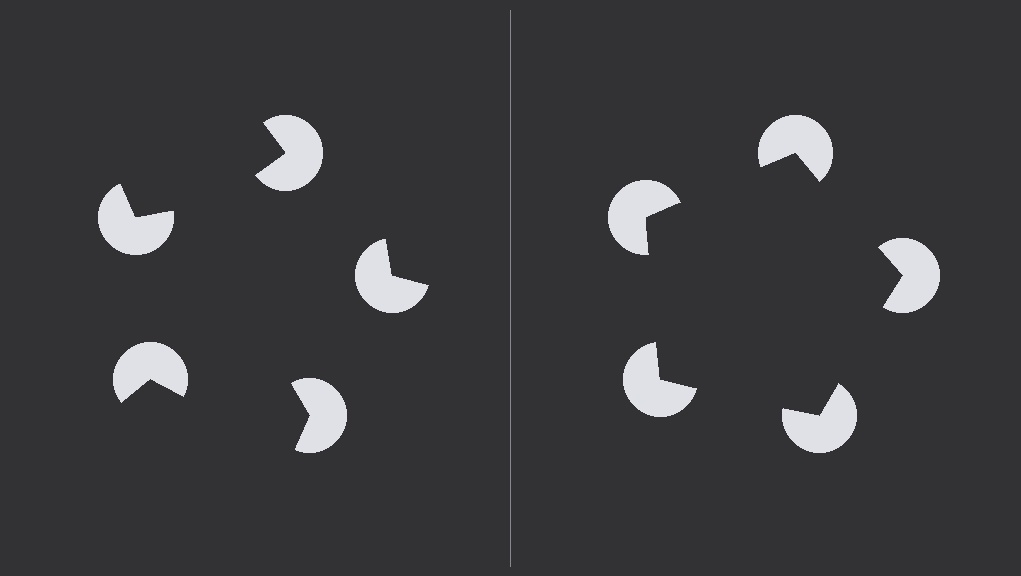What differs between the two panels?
The pac-man discs are positioned identically on both sides; only the wedge orientations differ. On the right they align to a pentagon; on the left they are misaligned.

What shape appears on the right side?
An illusory pentagon.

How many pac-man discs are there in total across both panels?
10 — 5 on each side.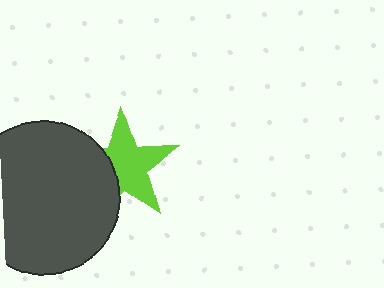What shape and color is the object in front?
The object in front is a dark gray circle.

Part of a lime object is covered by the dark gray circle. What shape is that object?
It is a star.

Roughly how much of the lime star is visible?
Most of it is visible (roughly 67%).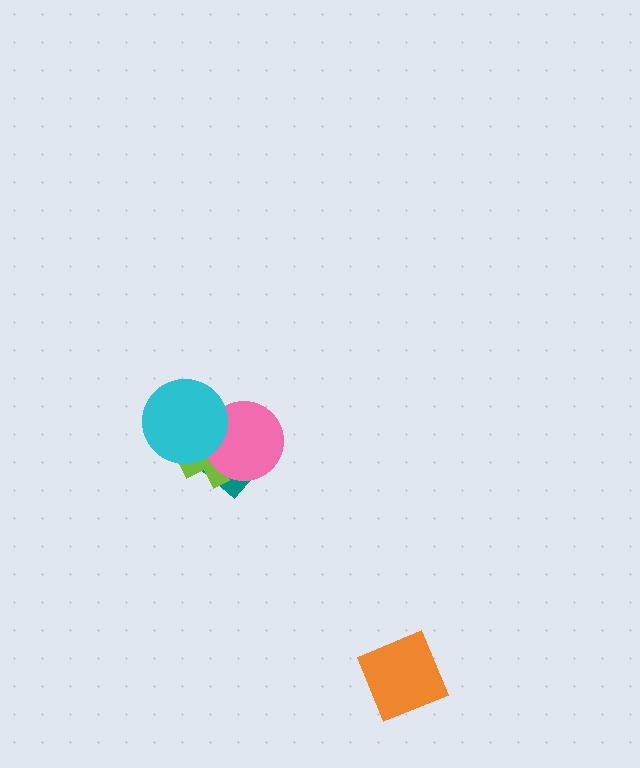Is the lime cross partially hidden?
Yes, it is partially covered by another shape.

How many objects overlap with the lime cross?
3 objects overlap with the lime cross.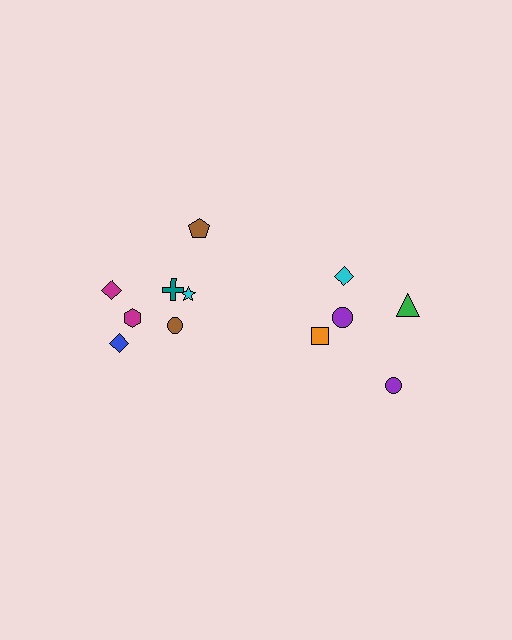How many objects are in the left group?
There are 7 objects.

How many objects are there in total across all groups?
There are 12 objects.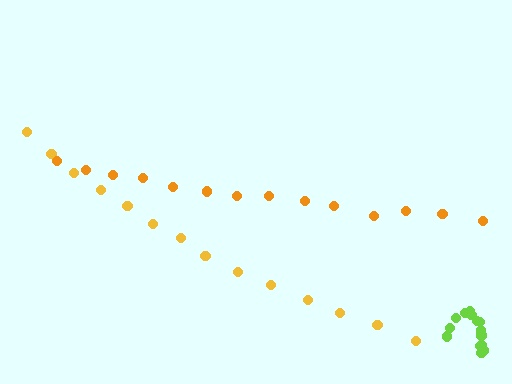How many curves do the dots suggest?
There are 3 distinct paths.